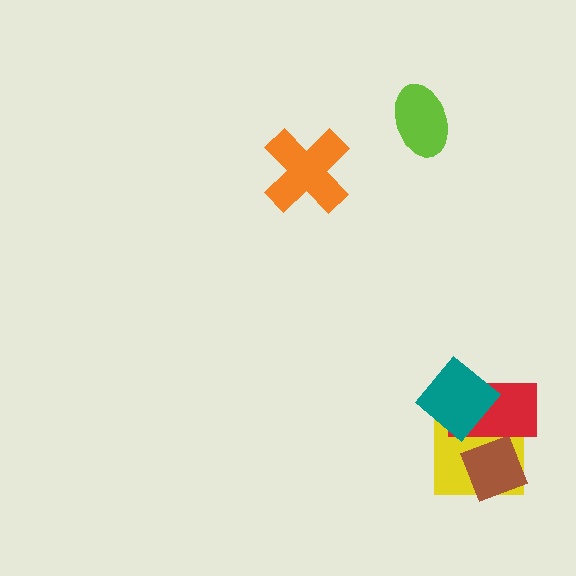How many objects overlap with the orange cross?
0 objects overlap with the orange cross.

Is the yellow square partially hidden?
Yes, it is partially covered by another shape.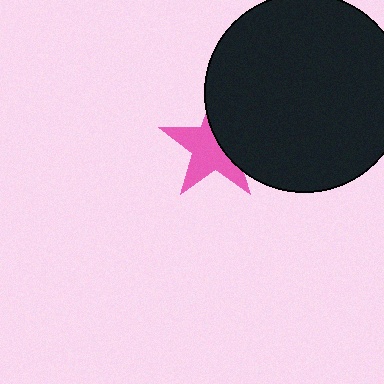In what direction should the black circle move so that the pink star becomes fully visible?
The black circle should move right. That is the shortest direction to clear the overlap and leave the pink star fully visible.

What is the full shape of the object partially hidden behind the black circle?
The partially hidden object is a pink star.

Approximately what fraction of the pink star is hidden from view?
Roughly 40% of the pink star is hidden behind the black circle.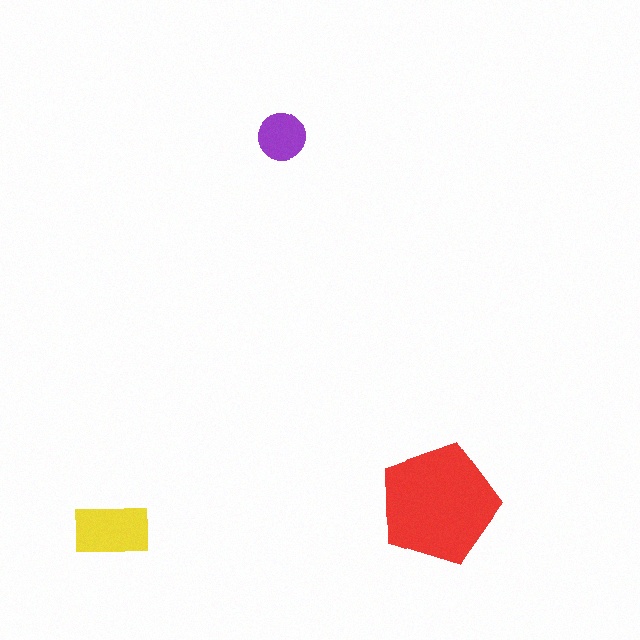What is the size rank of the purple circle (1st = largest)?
3rd.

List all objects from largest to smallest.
The red pentagon, the yellow rectangle, the purple circle.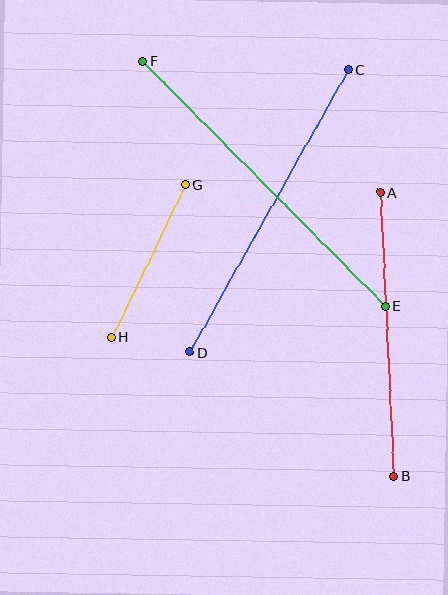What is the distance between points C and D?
The distance is approximately 324 pixels.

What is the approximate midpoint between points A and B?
The midpoint is at approximately (387, 334) pixels.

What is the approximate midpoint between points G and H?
The midpoint is at approximately (148, 261) pixels.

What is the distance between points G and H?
The distance is approximately 170 pixels.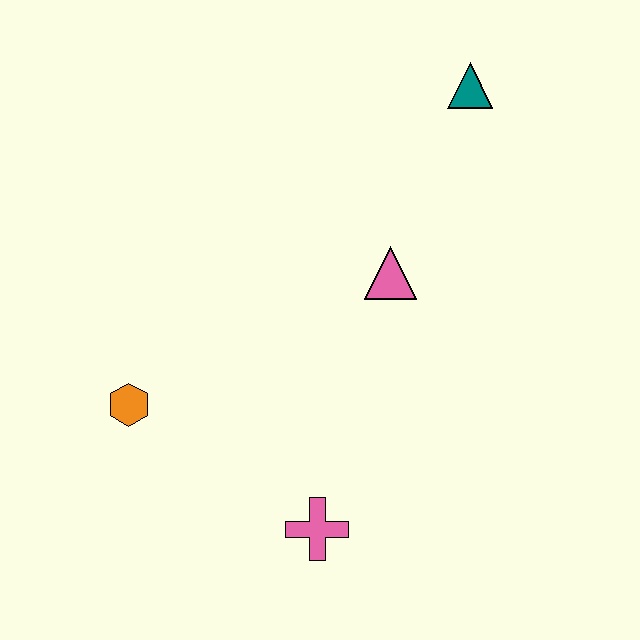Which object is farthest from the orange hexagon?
The teal triangle is farthest from the orange hexagon.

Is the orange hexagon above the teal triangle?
No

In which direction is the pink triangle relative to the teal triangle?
The pink triangle is below the teal triangle.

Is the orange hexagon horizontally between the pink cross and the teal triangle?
No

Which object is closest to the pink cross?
The orange hexagon is closest to the pink cross.